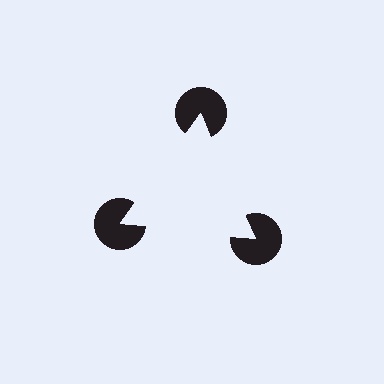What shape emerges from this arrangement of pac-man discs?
An illusory triangle — its edges are inferred from the aligned wedge cuts in the pac-man discs, not physically drawn.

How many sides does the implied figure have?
3 sides.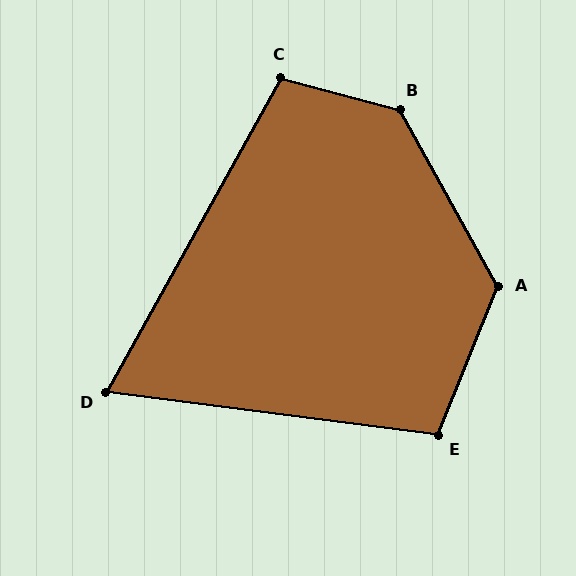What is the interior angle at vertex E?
Approximately 105 degrees (obtuse).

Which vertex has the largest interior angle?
B, at approximately 134 degrees.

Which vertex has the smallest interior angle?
D, at approximately 68 degrees.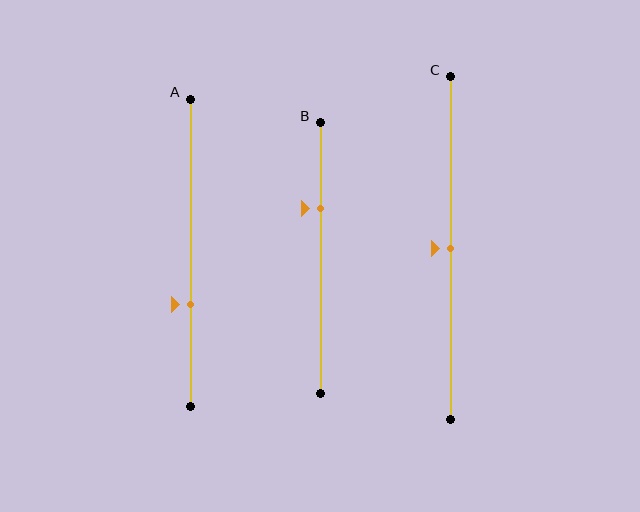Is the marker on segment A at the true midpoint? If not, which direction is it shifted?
No, the marker on segment A is shifted downward by about 17% of the segment length.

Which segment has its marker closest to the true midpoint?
Segment C has its marker closest to the true midpoint.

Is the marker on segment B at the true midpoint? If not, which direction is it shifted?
No, the marker on segment B is shifted upward by about 18% of the segment length.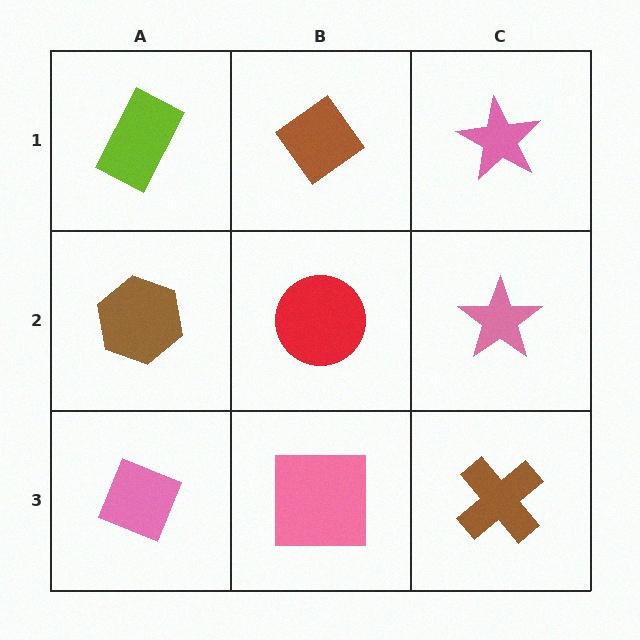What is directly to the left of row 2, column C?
A red circle.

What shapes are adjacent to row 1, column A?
A brown hexagon (row 2, column A), a brown diamond (row 1, column B).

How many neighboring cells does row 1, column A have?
2.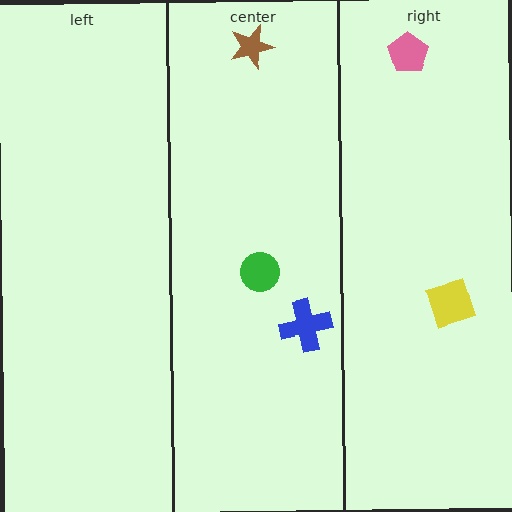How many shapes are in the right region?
2.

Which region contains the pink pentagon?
The right region.